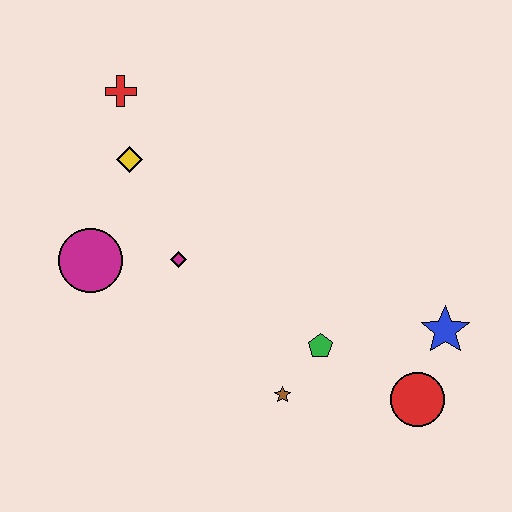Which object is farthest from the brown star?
The red cross is farthest from the brown star.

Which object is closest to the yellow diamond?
The red cross is closest to the yellow diamond.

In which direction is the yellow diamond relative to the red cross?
The yellow diamond is below the red cross.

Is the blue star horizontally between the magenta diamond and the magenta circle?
No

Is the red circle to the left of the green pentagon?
No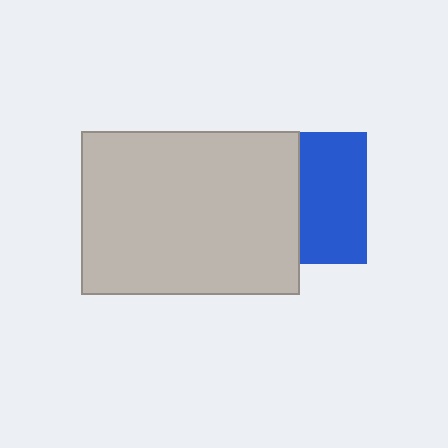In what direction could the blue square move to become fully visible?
The blue square could move right. That would shift it out from behind the light gray rectangle entirely.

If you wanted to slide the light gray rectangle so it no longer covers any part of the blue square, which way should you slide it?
Slide it left — that is the most direct way to separate the two shapes.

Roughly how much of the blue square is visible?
About half of it is visible (roughly 52%).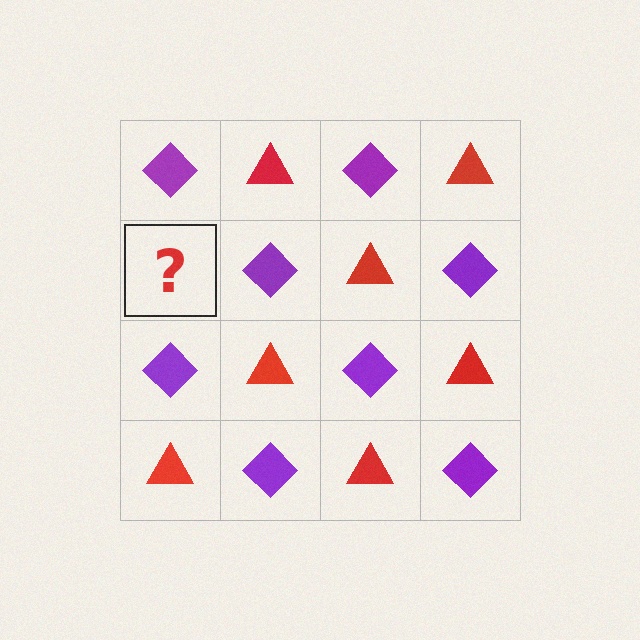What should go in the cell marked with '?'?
The missing cell should contain a red triangle.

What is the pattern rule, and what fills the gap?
The rule is that it alternates purple diamond and red triangle in a checkerboard pattern. The gap should be filled with a red triangle.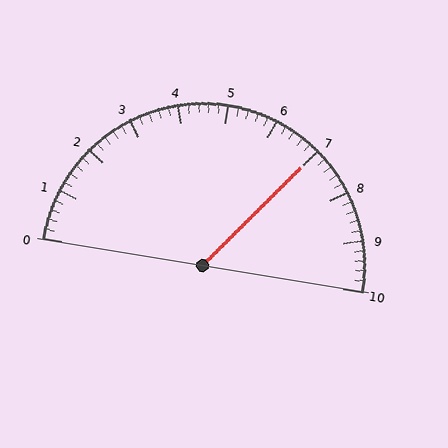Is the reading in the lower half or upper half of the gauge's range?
The reading is in the upper half of the range (0 to 10).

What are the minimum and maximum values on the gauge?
The gauge ranges from 0 to 10.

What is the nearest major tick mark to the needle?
The nearest major tick mark is 7.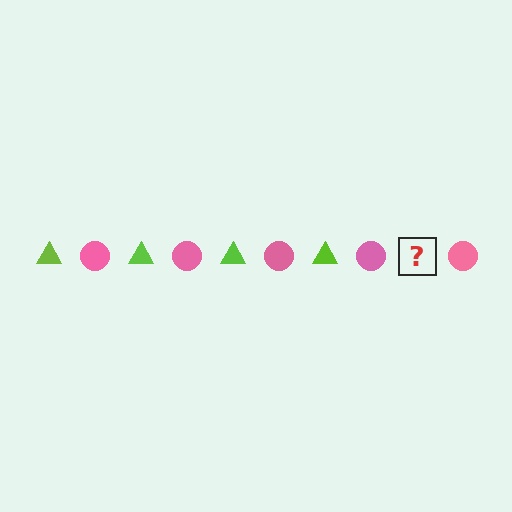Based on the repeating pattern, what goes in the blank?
The blank should be a lime triangle.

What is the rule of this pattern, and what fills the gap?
The rule is that the pattern alternates between lime triangle and pink circle. The gap should be filled with a lime triangle.